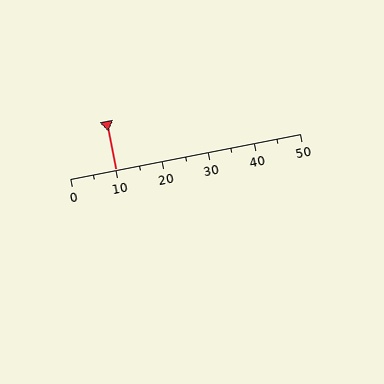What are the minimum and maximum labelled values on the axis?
The axis runs from 0 to 50.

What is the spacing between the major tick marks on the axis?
The major ticks are spaced 10 apart.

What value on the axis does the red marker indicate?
The marker indicates approximately 10.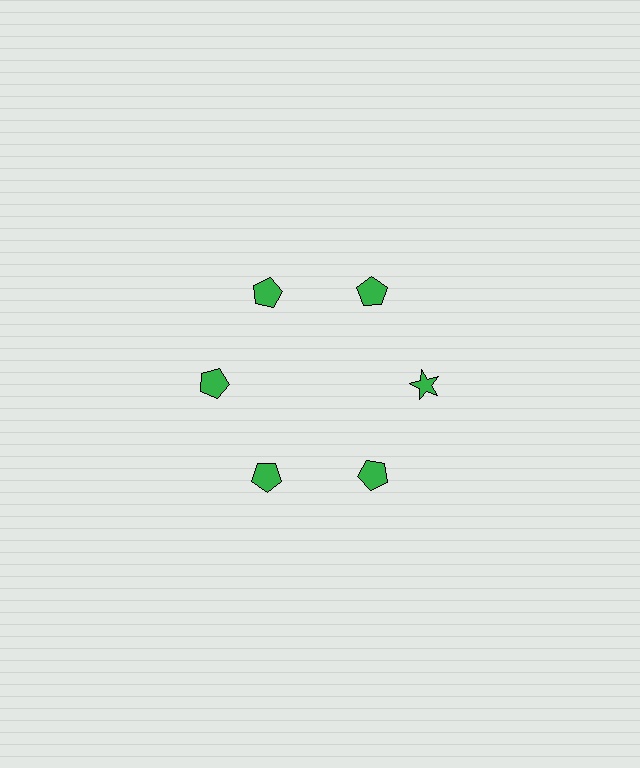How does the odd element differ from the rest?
It has a different shape: star instead of pentagon.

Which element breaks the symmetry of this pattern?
The green star at roughly the 3 o'clock position breaks the symmetry. All other shapes are green pentagons.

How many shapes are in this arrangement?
There are 6 shapes arranged in a ring pattern.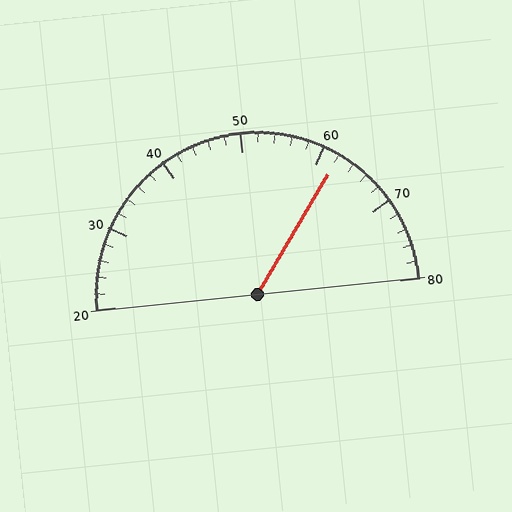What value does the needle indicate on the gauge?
The needle indicates approximately 62.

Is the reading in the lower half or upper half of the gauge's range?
The reading is in the upper half of the range (20 to 80).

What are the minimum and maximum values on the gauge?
The gauge ranges from 20 to 80.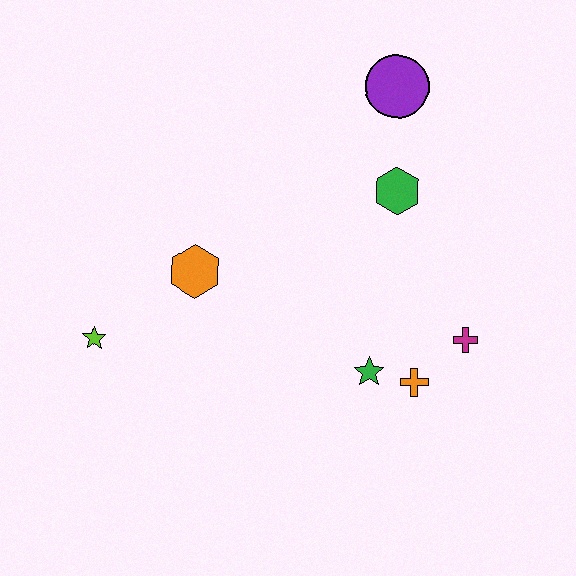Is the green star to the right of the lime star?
Yes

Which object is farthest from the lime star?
The purple circle is farthest from the lime star.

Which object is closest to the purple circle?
The green hexagon is closest to the purple circle.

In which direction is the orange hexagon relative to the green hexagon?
The orange hexagon is to the left of the green hexagon.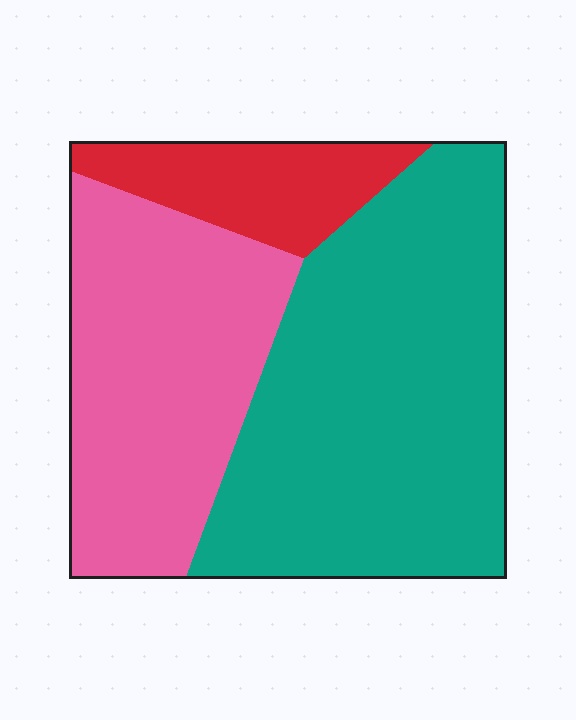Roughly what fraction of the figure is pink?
Pink takes up between a third and a half of the figure.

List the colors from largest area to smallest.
From largest to smallest: teal, pink, red.